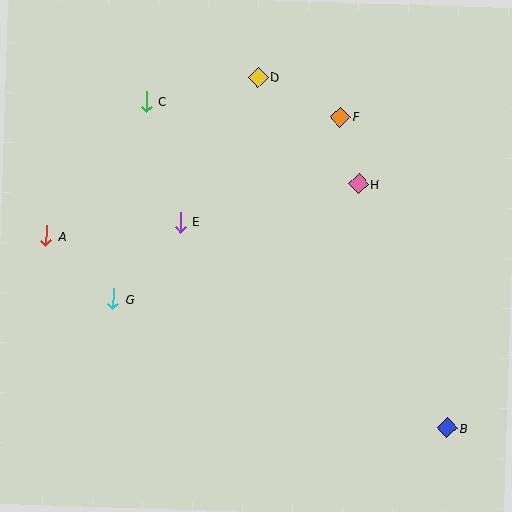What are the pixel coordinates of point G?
Point G is at (113, 299).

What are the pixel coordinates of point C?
Point C is at (146, 101).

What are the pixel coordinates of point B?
Point B is at (447, 428).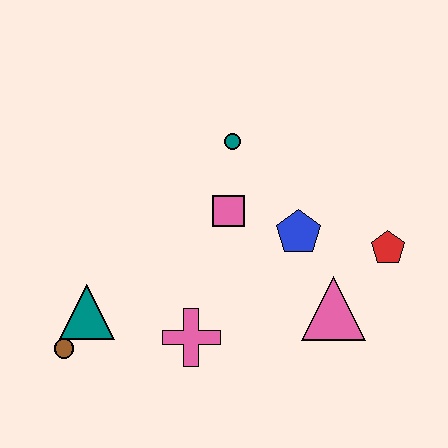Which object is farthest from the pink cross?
The red pentagon is farthest from the pink cross.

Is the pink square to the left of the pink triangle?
Yes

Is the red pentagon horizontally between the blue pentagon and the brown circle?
No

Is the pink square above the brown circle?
Yes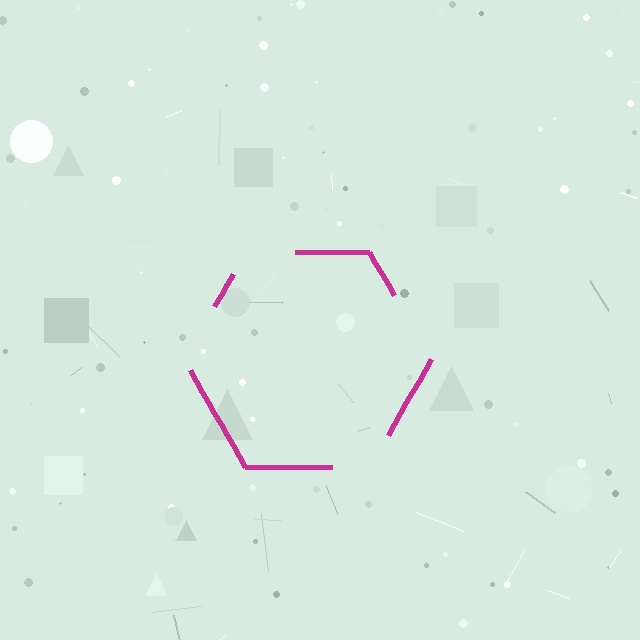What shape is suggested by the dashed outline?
The dashed outline suggests a hexagon.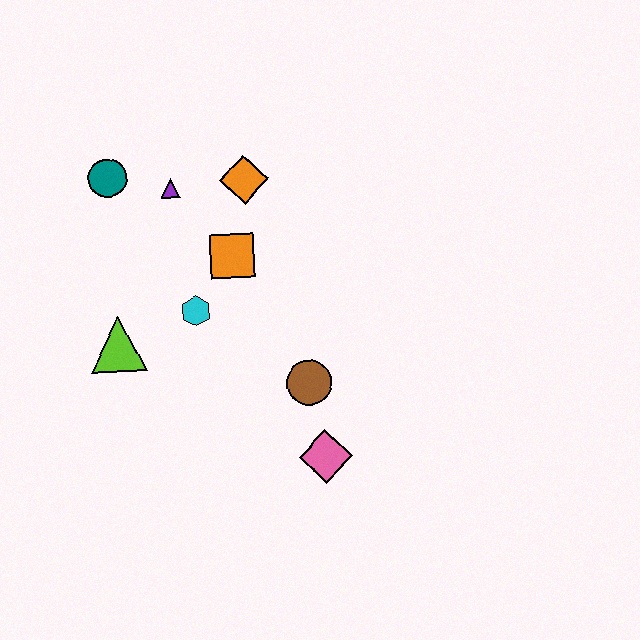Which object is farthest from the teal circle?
The pink diamond is farthest from the teal circle.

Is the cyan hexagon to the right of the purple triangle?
Yes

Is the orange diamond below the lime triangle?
No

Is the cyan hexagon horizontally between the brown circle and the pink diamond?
No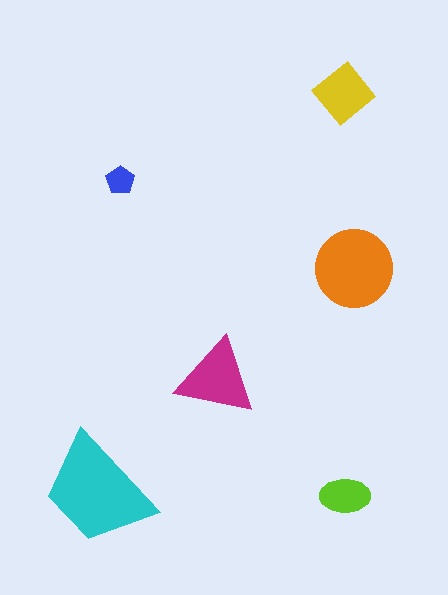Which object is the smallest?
The blue pentagon.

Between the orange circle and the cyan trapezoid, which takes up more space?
The cyan trapezoid.